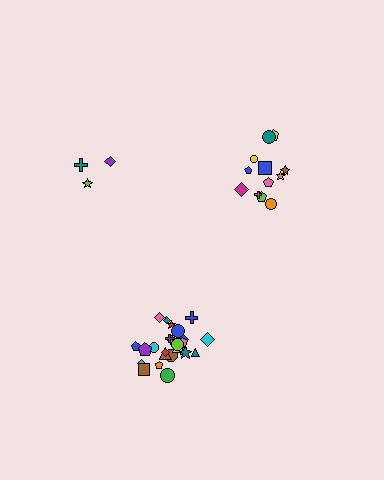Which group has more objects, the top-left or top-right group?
The top-right group.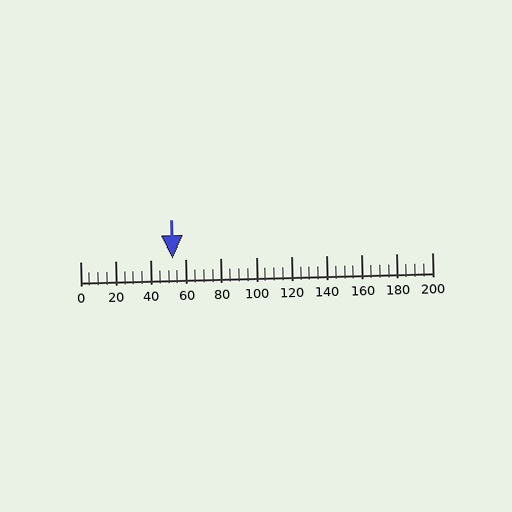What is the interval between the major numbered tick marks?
The major tick marks are spaced 20 units apart.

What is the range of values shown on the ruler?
The ruler shows values from 0 to 200.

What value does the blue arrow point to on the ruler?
The blue arrow points to approximately 53.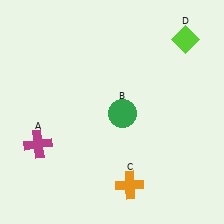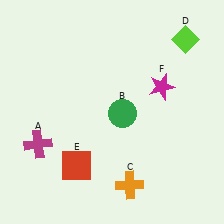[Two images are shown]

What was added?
A red square (E), a magenta star (F) were added in Image 2.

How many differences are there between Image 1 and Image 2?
There are 2 differences between the two images.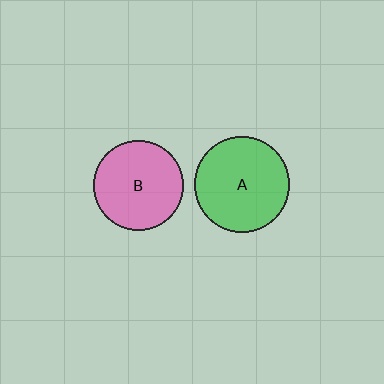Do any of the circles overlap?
No, none of the circles overlap.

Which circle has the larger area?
Circle A (green).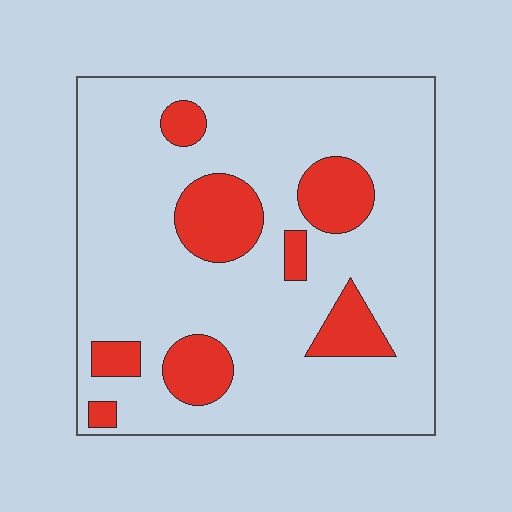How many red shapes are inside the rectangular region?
8.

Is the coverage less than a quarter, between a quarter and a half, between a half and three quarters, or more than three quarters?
Less than a quarter.